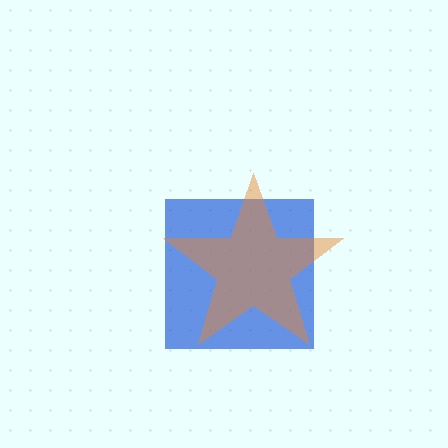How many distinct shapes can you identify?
There are 2 distinct shapes: a blue square, an orange star.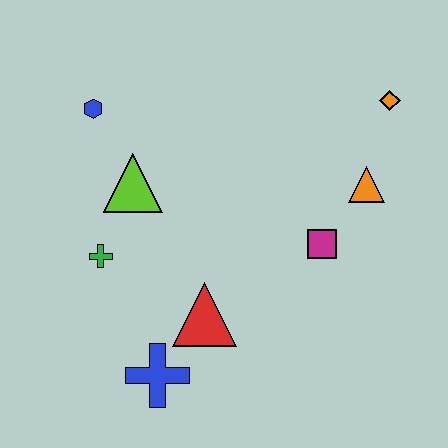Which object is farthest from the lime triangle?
The orange diamond is farthest from the lime triangle.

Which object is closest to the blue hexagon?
The lime triangle is closest to the blue hexagon.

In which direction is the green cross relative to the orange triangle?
The green cross is to the left of the orange triangle.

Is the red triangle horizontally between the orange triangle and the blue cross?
Yes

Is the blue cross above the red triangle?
No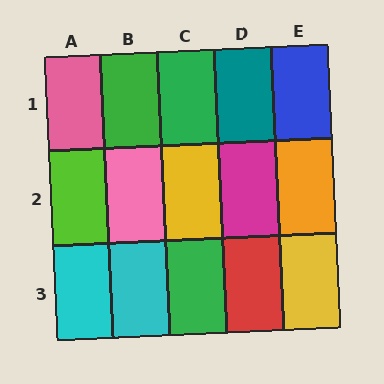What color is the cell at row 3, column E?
Yellow.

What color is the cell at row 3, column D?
Red.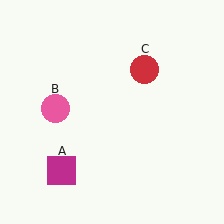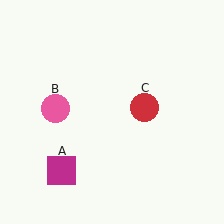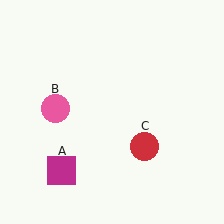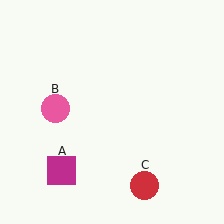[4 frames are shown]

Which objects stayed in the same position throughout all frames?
Magenta square (object A) and pink circle (object B) remained stationary.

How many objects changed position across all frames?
1 object changed position: red circle (object C).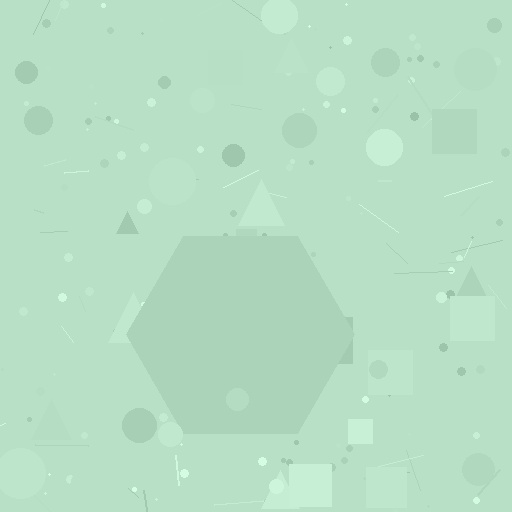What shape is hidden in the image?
A hexagon is hidden in the image.